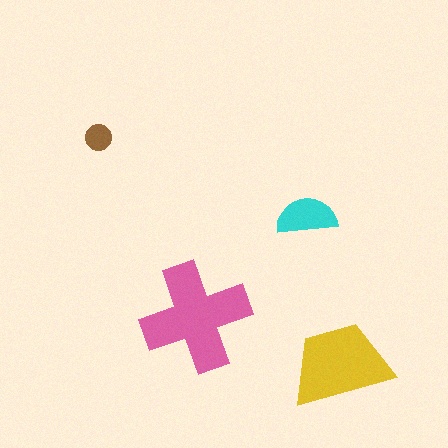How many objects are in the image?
There are 4 objects in the image.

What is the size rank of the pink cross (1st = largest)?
1st.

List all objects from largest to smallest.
The pink cross, the yellow trapezoid, the cyan semicircle, the brown circle.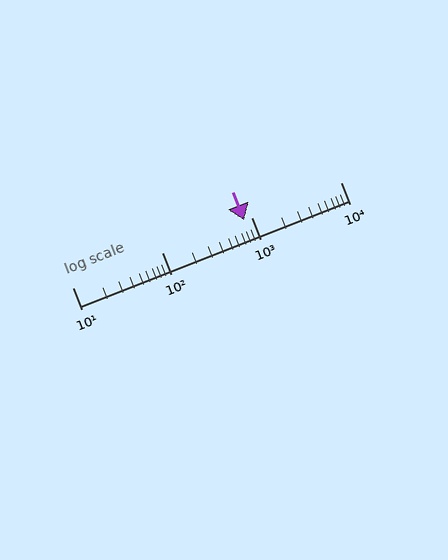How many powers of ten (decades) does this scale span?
The scale spans 3 decades, from 10 to 10000.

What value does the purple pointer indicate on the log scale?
The pointer indicates approximately 840.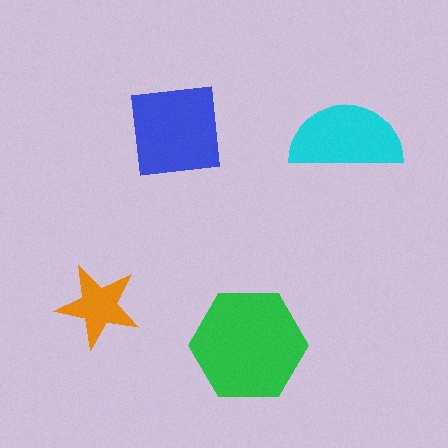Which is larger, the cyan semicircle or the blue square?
The blue square.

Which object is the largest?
The green hexagon.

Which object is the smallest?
The orange star.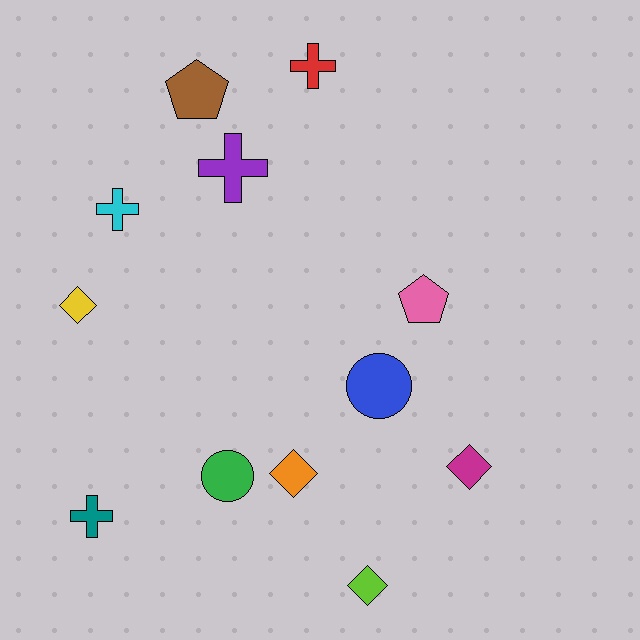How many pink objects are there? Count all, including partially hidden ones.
There is 1 pink object.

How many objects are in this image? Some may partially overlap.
There are 12 objects.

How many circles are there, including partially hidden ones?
There are 2 circles.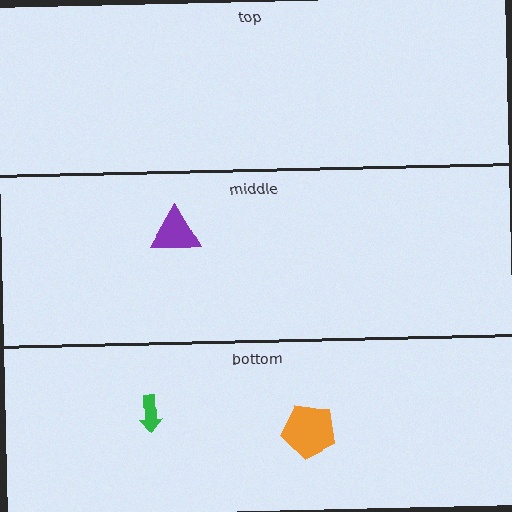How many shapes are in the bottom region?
2.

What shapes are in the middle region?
The purple triangle.